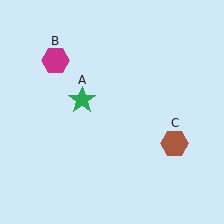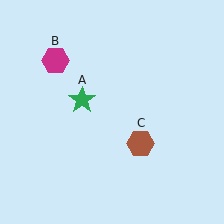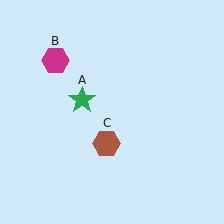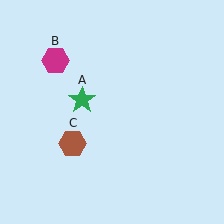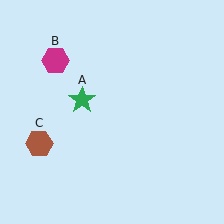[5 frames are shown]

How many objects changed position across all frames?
1 object changed position: brown hexagon (object C).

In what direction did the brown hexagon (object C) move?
The brown hexagon (object C) moved left.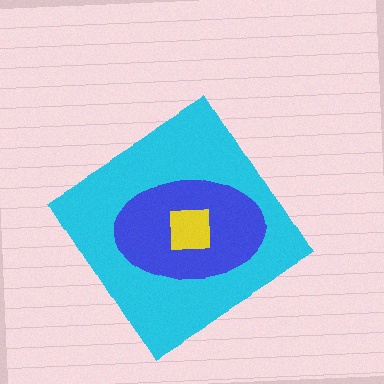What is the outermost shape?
The cyan diamond.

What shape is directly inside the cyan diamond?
The blue ellipse.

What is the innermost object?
The yellow square.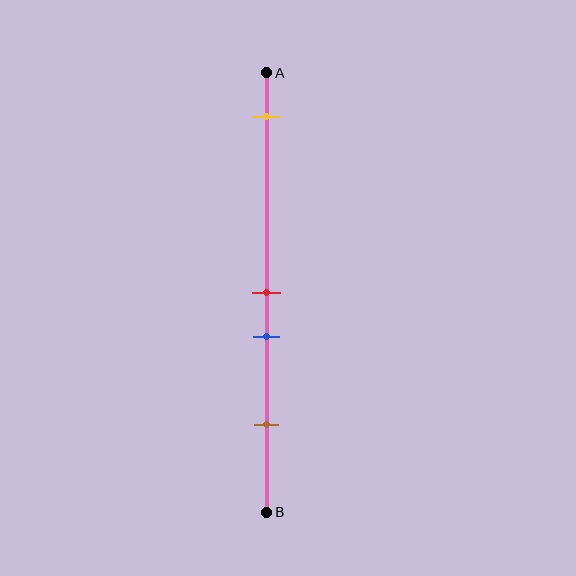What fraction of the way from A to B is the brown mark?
The brown mark is approximately 80% (0.8) of the way from A to B.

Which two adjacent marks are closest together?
The red and blue marks are the closest adjacent pair.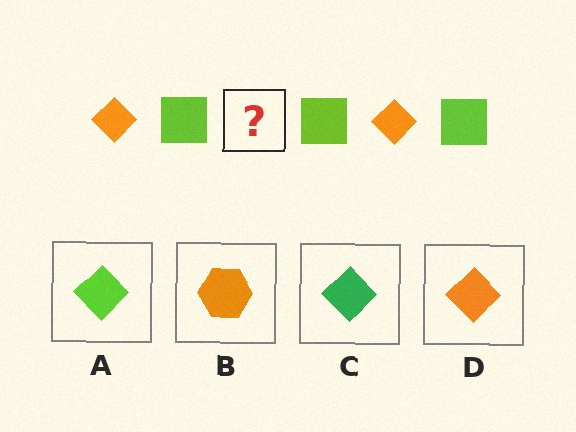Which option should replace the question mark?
Option D.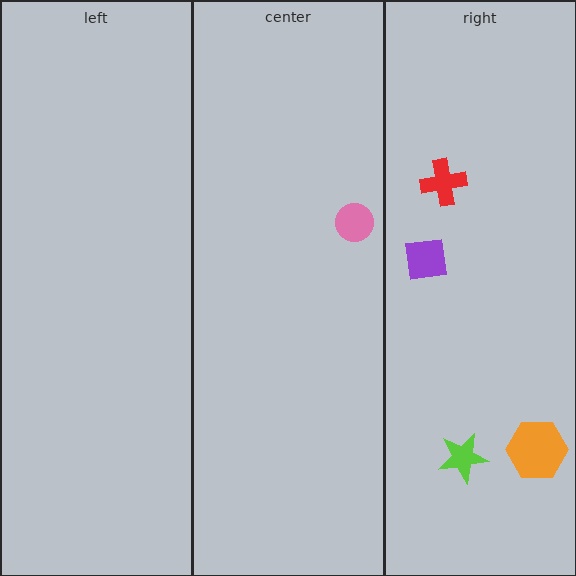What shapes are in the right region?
The purple square, the red cross, the orange hexagon, the lime star.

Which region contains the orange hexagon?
The right region.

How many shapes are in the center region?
1.